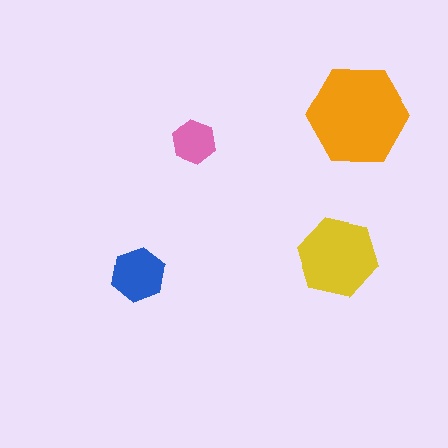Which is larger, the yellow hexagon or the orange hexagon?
The orange one.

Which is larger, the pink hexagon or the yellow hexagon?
The yellow one.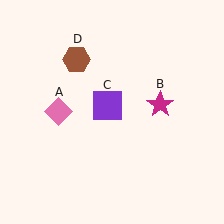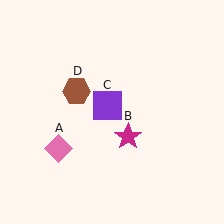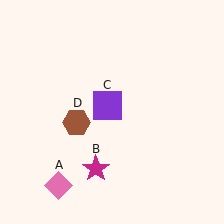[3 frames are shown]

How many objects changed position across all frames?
3 objects changed position: pink diamond (object A), magenta star (object B), brown hexagon (object D).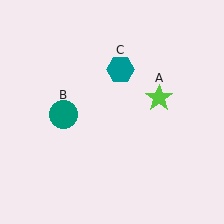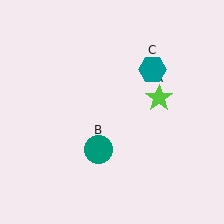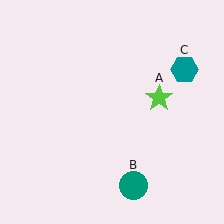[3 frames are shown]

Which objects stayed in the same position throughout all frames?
Lime star (object A) remained stationary.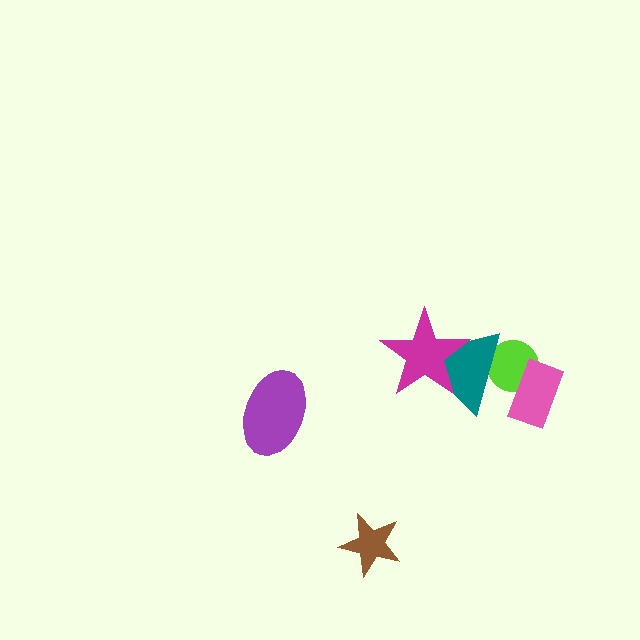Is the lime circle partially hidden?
Yes, it is partially covered by another shape.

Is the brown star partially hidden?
No, no other shape covers it.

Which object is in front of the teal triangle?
The magenta star is in front of the teal triangle.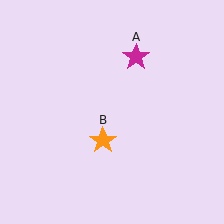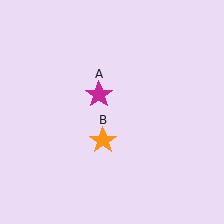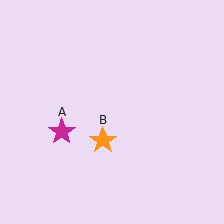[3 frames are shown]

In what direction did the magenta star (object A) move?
The magenta star (object A) moved down and to the left.